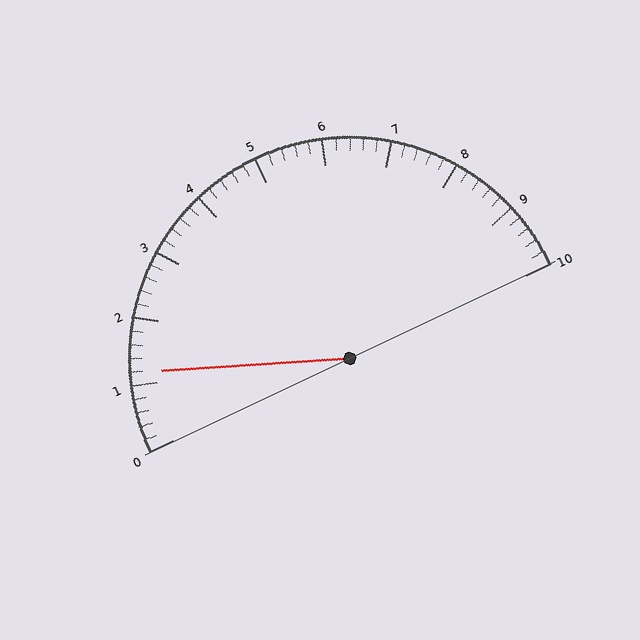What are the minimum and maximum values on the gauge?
The gauge ranges from 0 to 10.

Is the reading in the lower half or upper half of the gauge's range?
The reading is in the lower half of the range (0 to 10).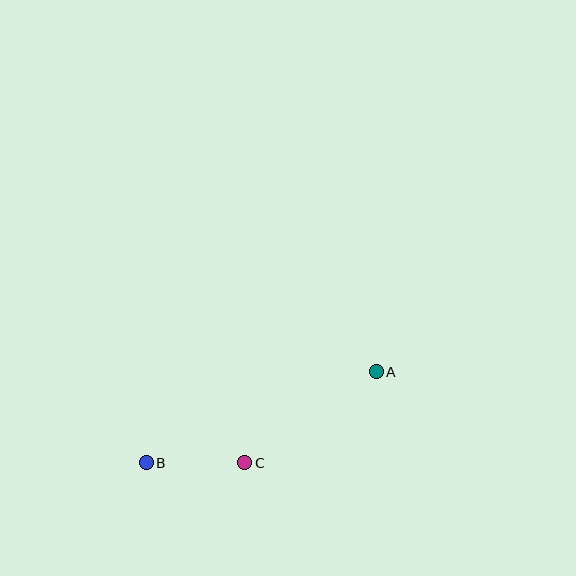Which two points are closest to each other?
Points B and C are closest to each other.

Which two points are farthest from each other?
Points A and B are farthest from each other.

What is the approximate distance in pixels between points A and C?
The distance between A and C is approximately 160 pixels.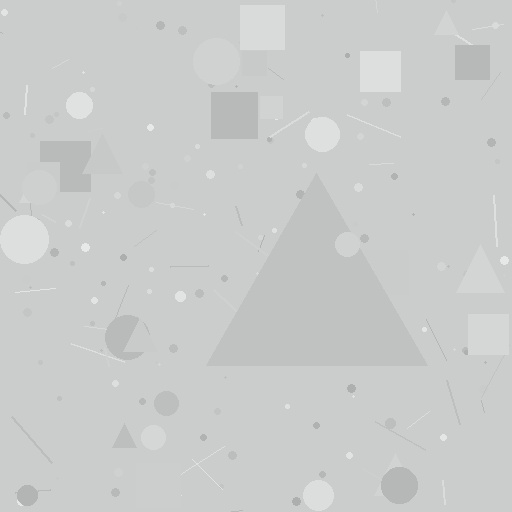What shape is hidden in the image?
A triangle is hidden in the image.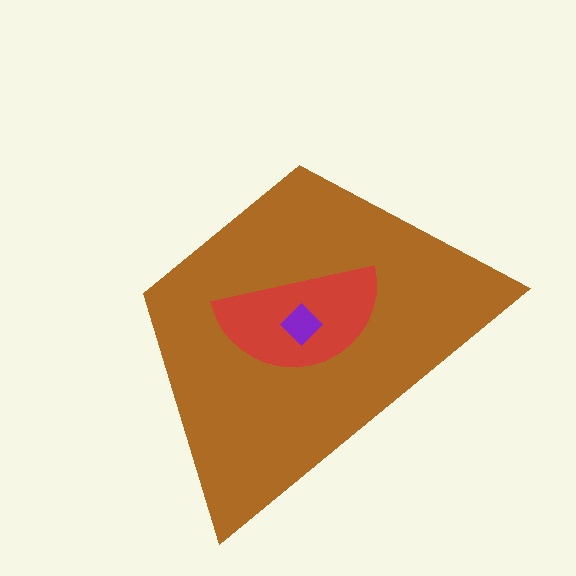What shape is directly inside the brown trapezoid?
The red semicircle.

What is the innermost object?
The purple diamond.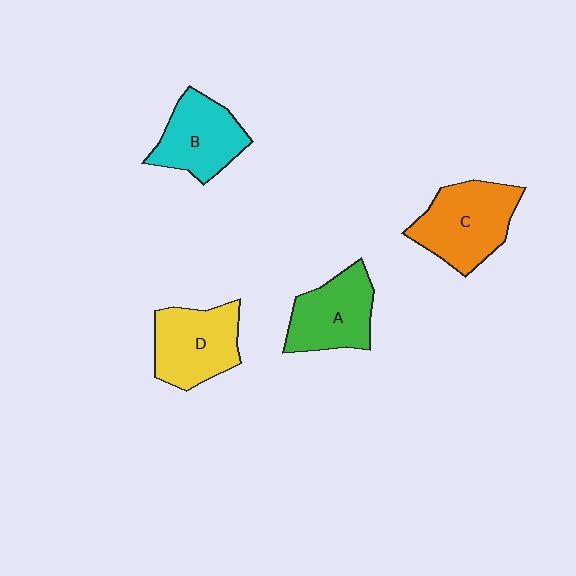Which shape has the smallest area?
Shape B (cyan).